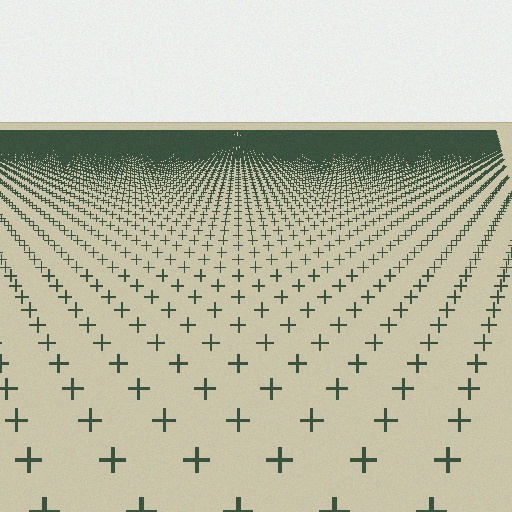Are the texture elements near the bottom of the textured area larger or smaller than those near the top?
Larger. Near the bottom, elements are closer to the viewer and appear at a bigger on-screen size.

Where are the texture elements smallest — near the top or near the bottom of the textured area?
Near the top.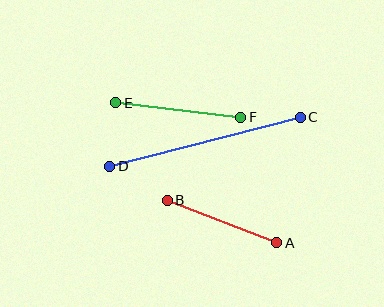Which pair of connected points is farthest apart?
Points C and D are farthest apart.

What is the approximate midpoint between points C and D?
The midpoint is at approximately (205, 142) pixels.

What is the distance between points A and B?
The distance is approximately 117 pixels.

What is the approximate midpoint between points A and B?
The midpoint is at approximately (222, 221) pixels.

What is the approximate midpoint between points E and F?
The midpoint is at approximately (178, 110) pixels.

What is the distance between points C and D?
The distance is approximately 196 pixels.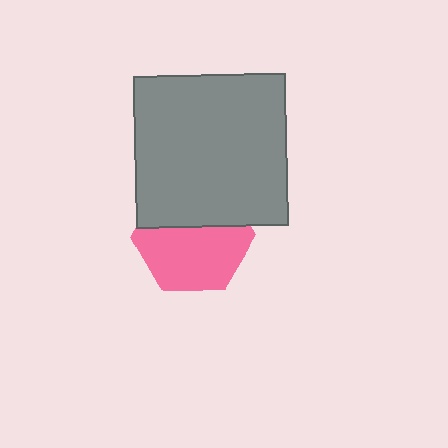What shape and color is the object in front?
The object in front is a gray square.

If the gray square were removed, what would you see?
You would see the complete pink hexagon.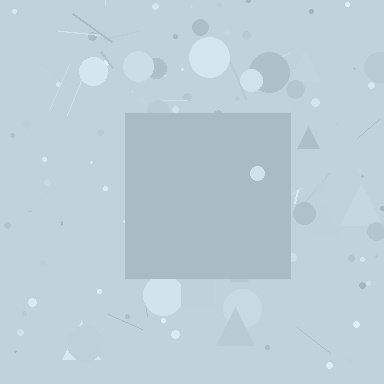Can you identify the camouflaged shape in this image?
The camouflaged shape is a square.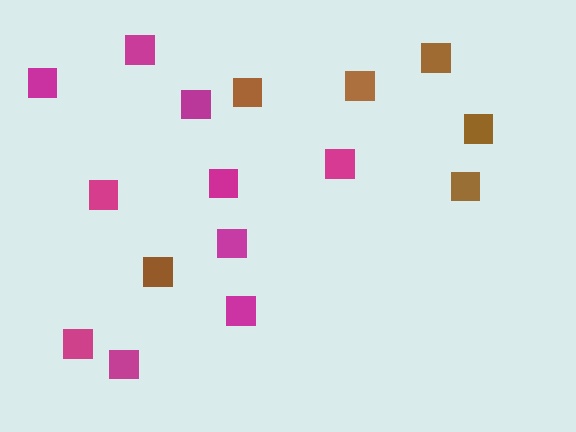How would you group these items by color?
There are 2 groups: one group of brown squares (6) and one group of magenta squares (10).